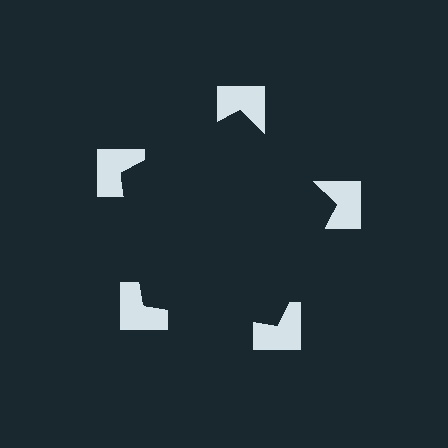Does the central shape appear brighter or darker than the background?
It typically appears slightly darker than the background, even though no actual brightness change is drawn.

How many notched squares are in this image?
There are 5 — one at each vertex of the illusory pentagon.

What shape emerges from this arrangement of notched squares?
An illusory pentagon — its edges are inferred from the aligned wedge cuts in the notched squares, not physically drawn.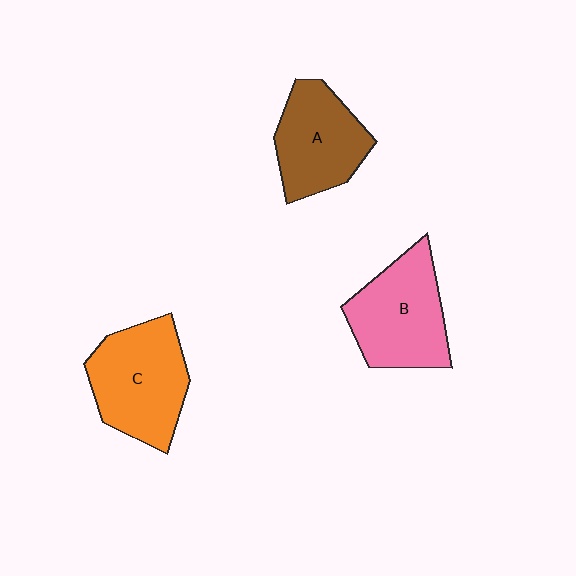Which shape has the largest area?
Shape C (orange).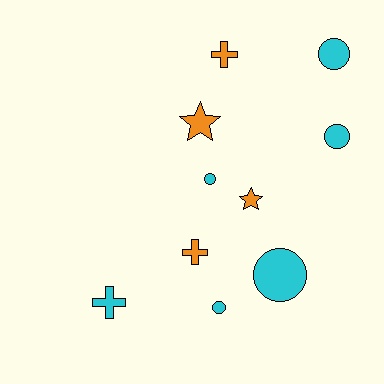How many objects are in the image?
There are 10 objects.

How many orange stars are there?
There are 2 orange stars.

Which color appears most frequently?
Cyan, with 6 objects.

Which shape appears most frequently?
Circle, with 5 objects.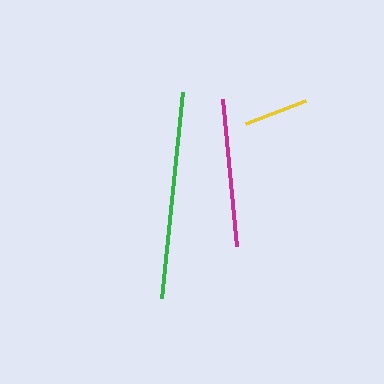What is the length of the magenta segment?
The magenta segment is approximately 148 pixels long.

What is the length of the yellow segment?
The yellow segment is approximately 65 pixels long.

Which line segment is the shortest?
The yellow line is the shortest at approximately 65 pixels.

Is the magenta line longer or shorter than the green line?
The green line is longer than the magenta line.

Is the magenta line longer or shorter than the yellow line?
The magenta line is longer than the yellow line.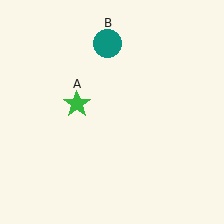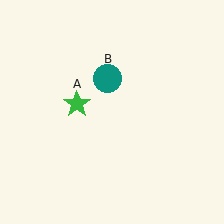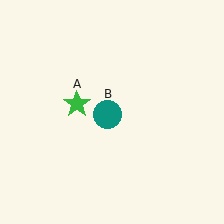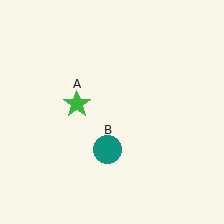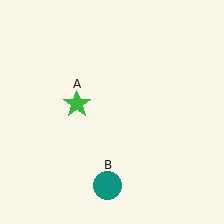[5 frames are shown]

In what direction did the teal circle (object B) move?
The teal circle (object B) moved down.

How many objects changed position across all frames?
1 object changed position: teal circle (object B).